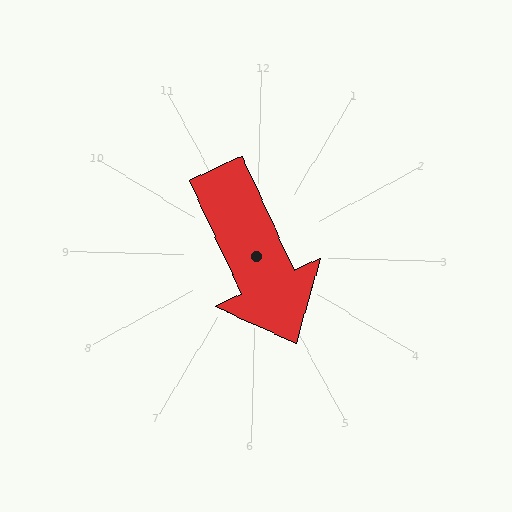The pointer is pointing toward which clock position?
Roughly 5 o'clock.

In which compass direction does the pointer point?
Southeast.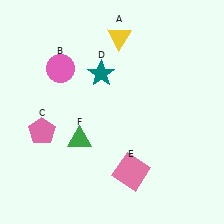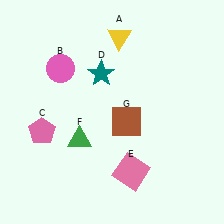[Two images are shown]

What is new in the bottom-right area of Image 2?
A brown square (G) was added in the bottom-right area of Image 2.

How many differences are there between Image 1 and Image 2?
There is 1 difference between the two images.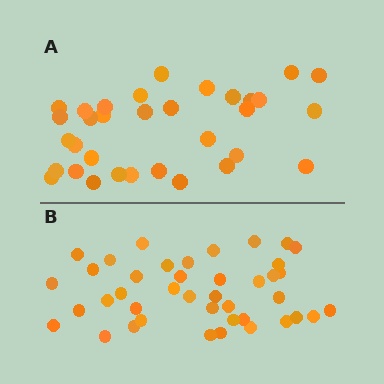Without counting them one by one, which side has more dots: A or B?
Region B (the bottom region) has more dots.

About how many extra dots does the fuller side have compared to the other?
Region B has roughly 8 or so more dots than region A.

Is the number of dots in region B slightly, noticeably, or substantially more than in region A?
Region B has only slightly more — the two regions are fairly close. The ratio is roughly 1.2 to 1.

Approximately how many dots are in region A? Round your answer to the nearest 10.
About 30 dots. (The exact count is 33, which rounds to 30.)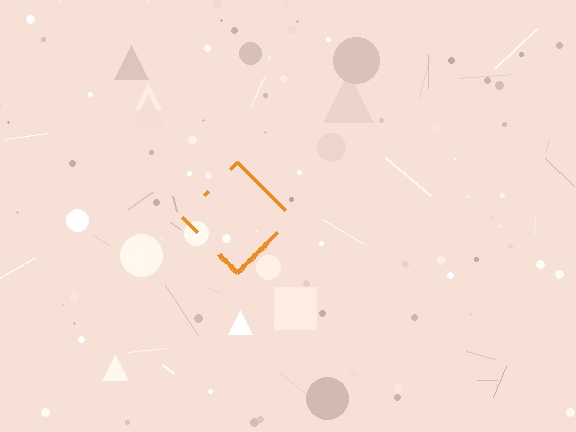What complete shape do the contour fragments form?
The contour fragments form a diamond.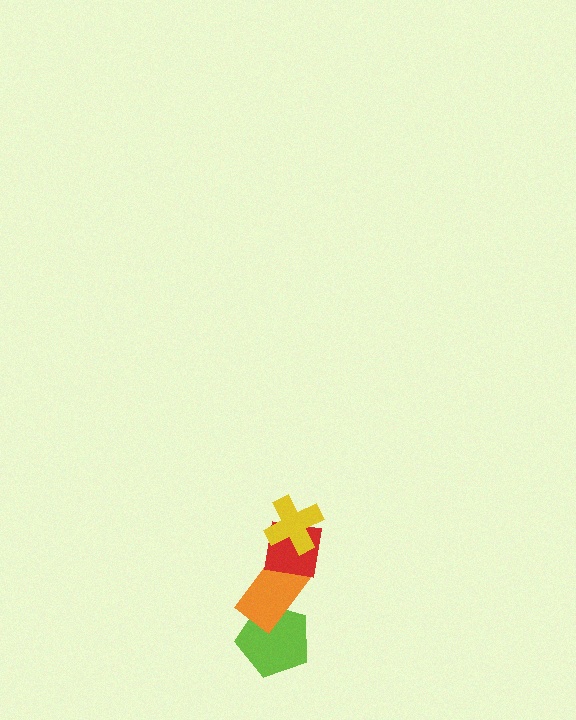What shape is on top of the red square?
The yellow cross is on top of the red square.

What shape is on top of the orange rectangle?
The red square is on top of the orange rectangle.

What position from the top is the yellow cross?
The yellow cross is 1st from the top.